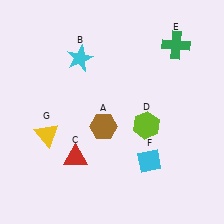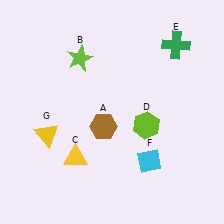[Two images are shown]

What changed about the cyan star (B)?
In Image 1, B is cyan. In Image 2, it changed to lime.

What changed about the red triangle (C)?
In Image 1, C is red. In Image 2, it changed to yellow.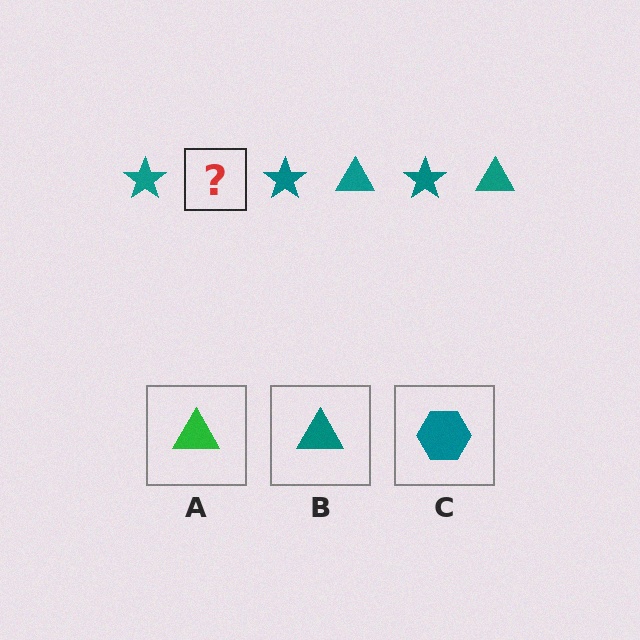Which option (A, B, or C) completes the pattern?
B.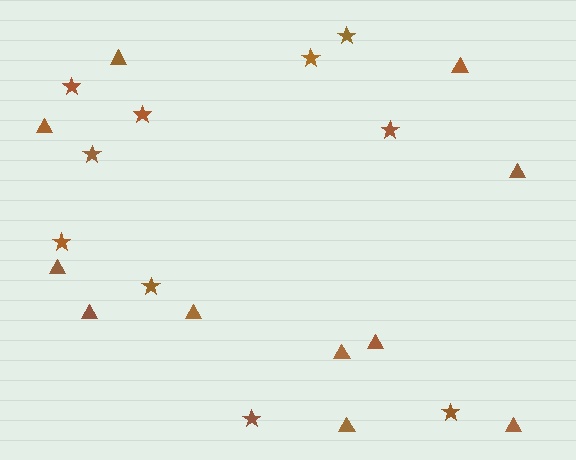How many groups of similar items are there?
There are 2 groups: one group of triangles (11) and one group of stars (10).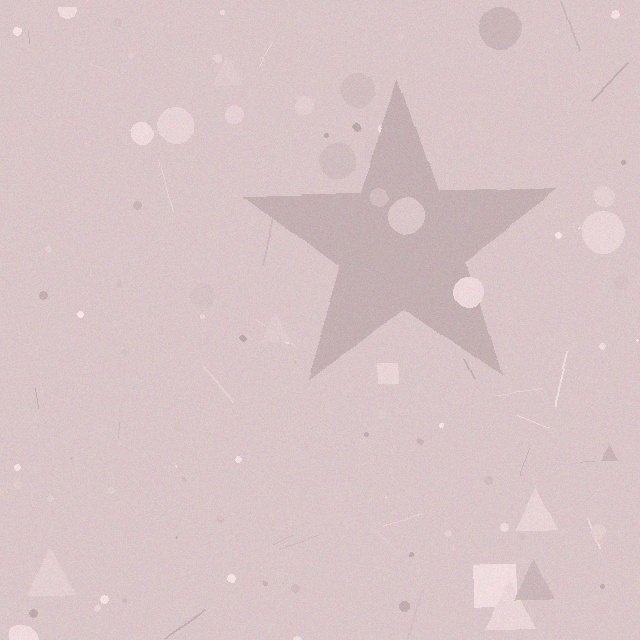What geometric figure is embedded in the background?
A star is embedded in the background.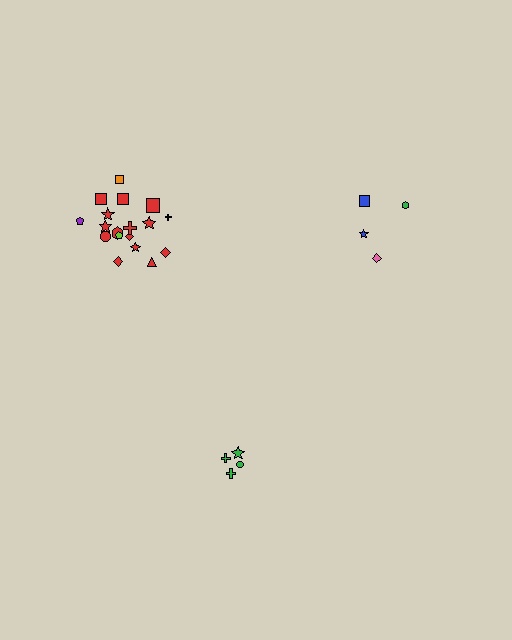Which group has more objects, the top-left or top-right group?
The top-left group.